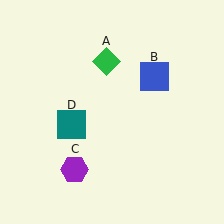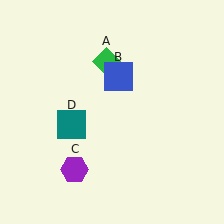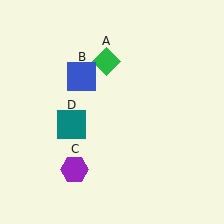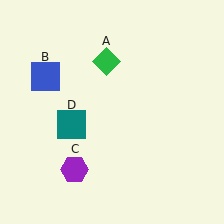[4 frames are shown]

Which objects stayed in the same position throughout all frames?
Green diamond (object A) and purple hexagon (object C) and teal square (object D) remained stationary.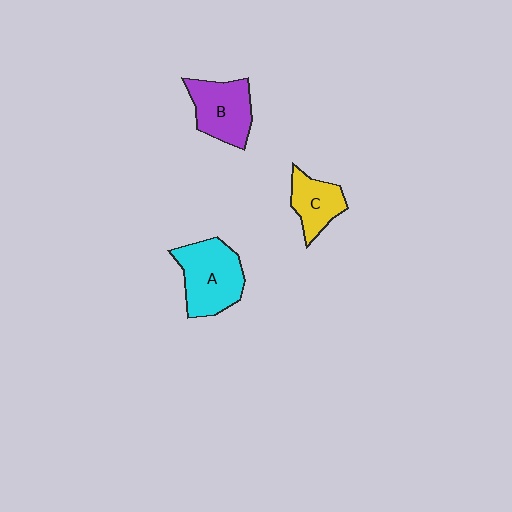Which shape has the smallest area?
Shape C (yellow).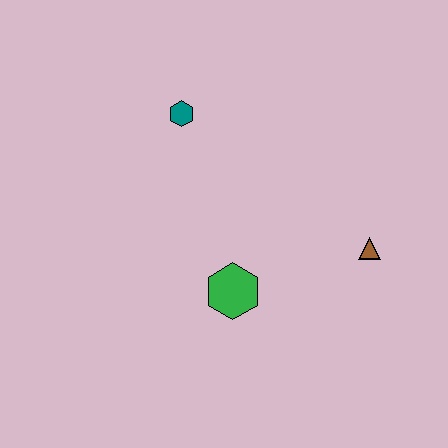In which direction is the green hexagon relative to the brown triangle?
The green hexagon is to the left of the brown triangle.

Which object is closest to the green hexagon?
The brown triangle is closest to the green hexagon.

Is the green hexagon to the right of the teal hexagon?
Yes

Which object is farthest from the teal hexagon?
The brown triangle is farthest from the teal hexagon.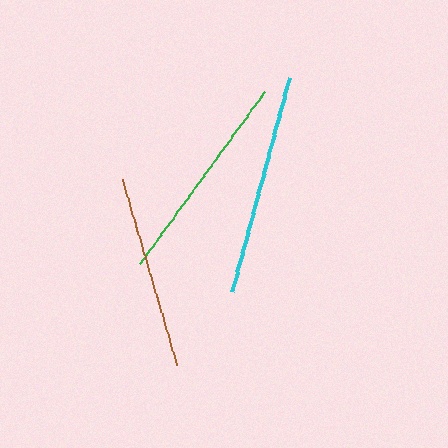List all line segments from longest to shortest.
From longest to shortest: cyan, green, brown.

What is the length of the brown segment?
The brown segment is approximately 193 pixels long.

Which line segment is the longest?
The cyan line is the longest at approximately 221 pixels.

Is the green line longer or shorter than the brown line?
The green line is longer than the brown line.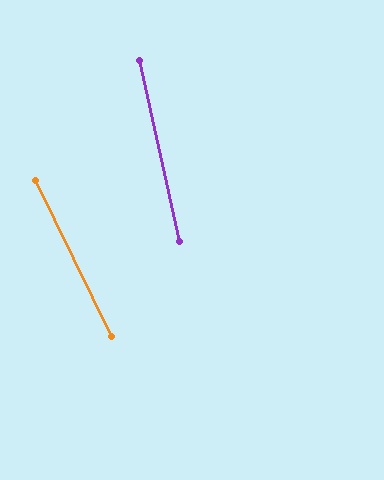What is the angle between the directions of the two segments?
Approximately 13 degrees.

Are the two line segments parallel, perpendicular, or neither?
Neither parallel nor perpendicular — they differ by about 13°.